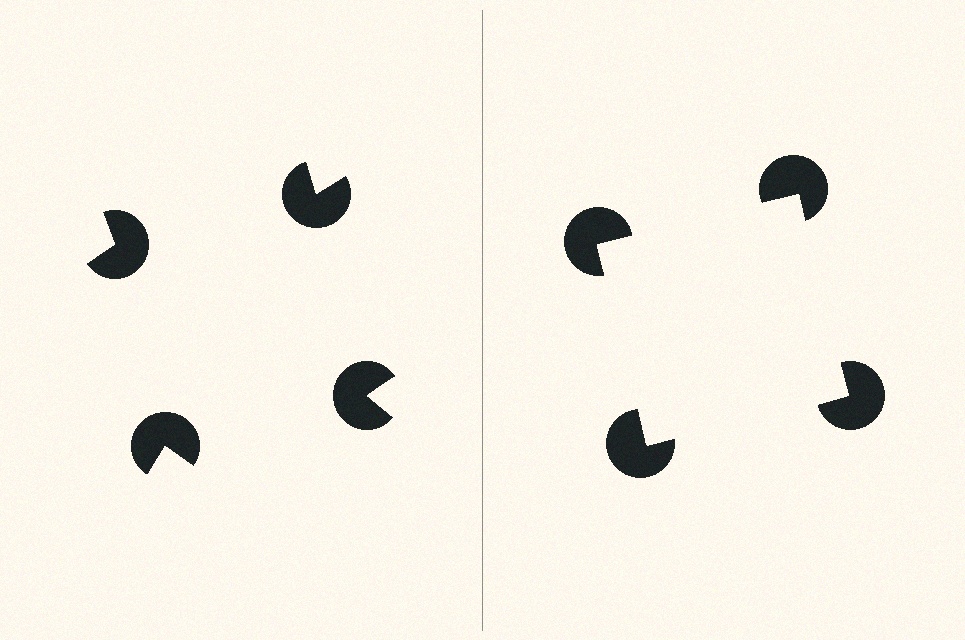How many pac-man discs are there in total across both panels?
8 — 4 on each side.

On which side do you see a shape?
An illusory square appears on the right side. On the left side the wedge cuts are rotated, so no coherent shape forms.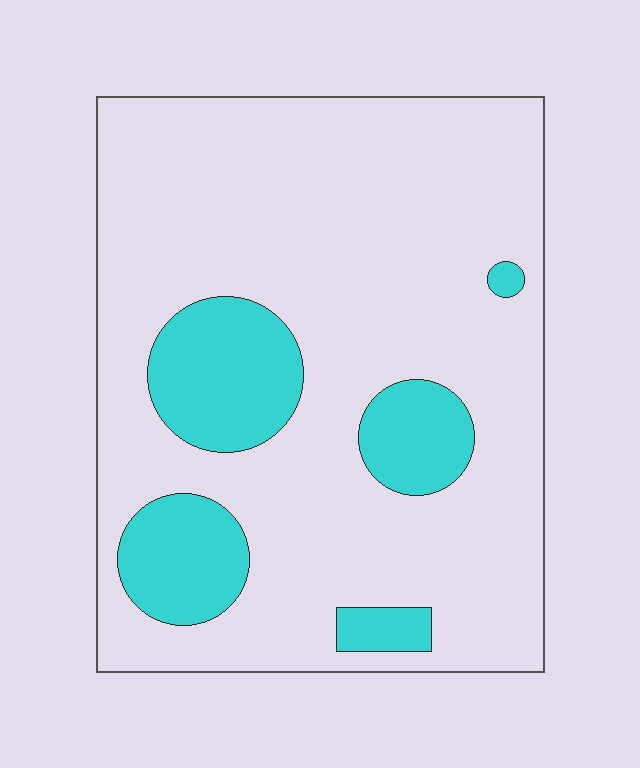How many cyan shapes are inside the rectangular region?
5.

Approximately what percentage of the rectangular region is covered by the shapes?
Approximately 20%.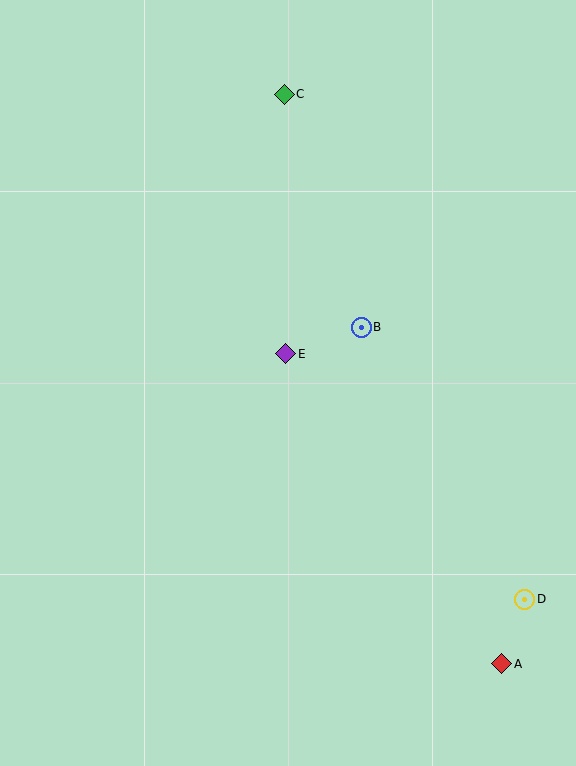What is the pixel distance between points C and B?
The distance between C and B is 246 pixels.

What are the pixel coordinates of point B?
Point B is at (361, 327).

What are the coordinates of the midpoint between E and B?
The midpoint between E and B is at (323, 340).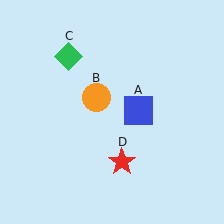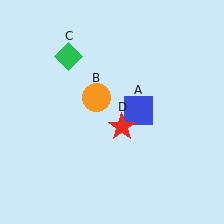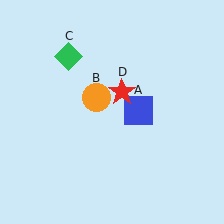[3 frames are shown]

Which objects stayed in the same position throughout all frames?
Blue square (object A) and orange circle (object B) and green diamond (object C) remained stationary.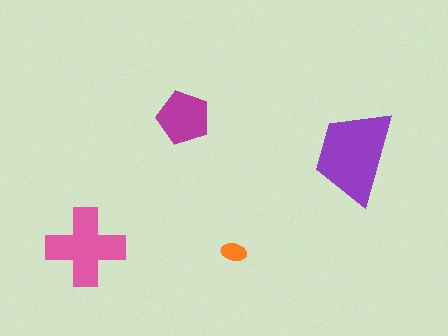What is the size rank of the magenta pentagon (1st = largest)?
3rd.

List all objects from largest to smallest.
The purple trapezoid, the pink cross, the magenta pentagon, the orange ellipse.